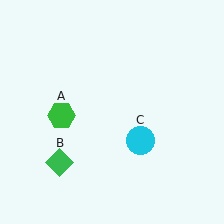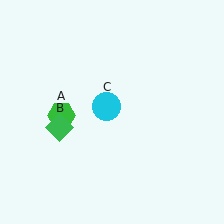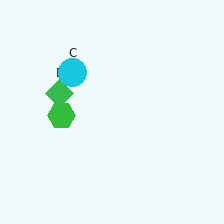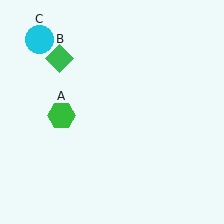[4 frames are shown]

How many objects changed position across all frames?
2 objects changed position: green diamond (object B), cyan circle (object C).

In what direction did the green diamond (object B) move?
The green diamond (object B) moved up.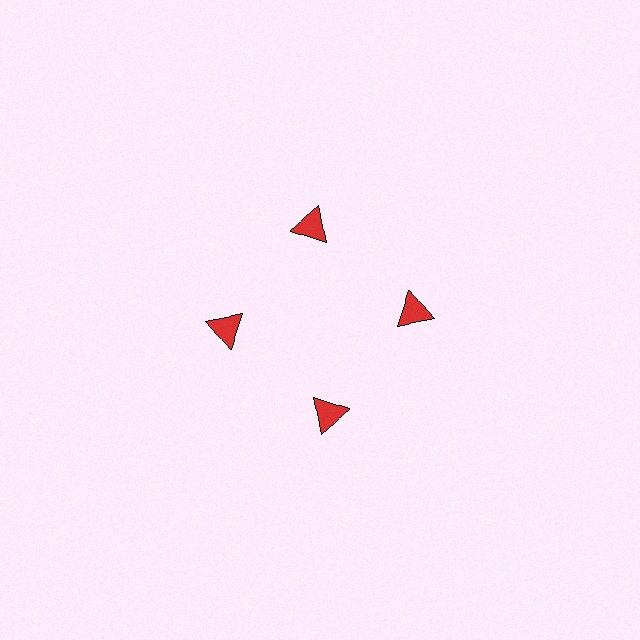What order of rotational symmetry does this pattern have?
This pattern has 4-fold rotational symmetry.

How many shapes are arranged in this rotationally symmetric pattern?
There are 4 shapes, arranged in 4 groups of 1.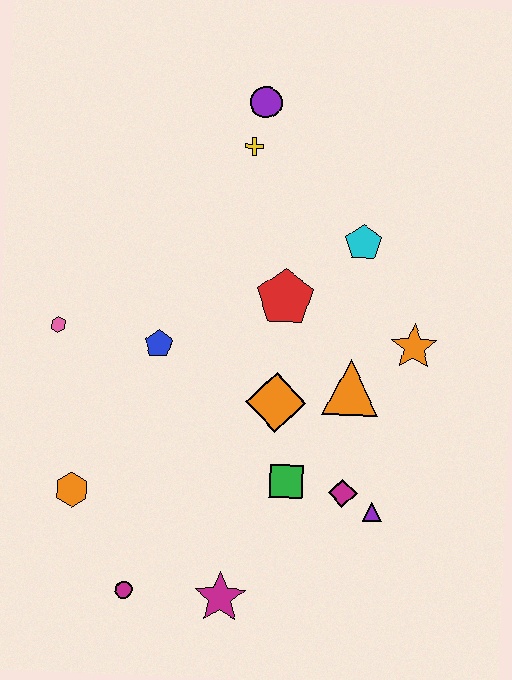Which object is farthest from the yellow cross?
The magenta circle is farthest from the yellow cross.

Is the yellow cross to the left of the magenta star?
No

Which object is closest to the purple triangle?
The magenta diamond is closest to the purple triangle.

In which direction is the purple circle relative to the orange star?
The purple circle is above the orange star.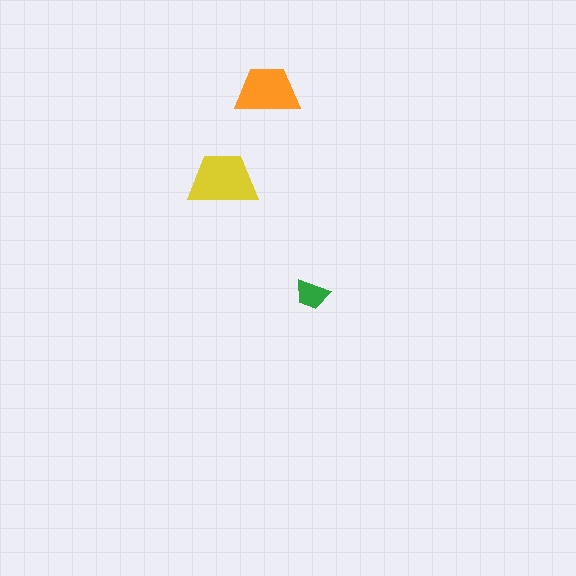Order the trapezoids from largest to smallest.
the yellow one, the orange one, the green one.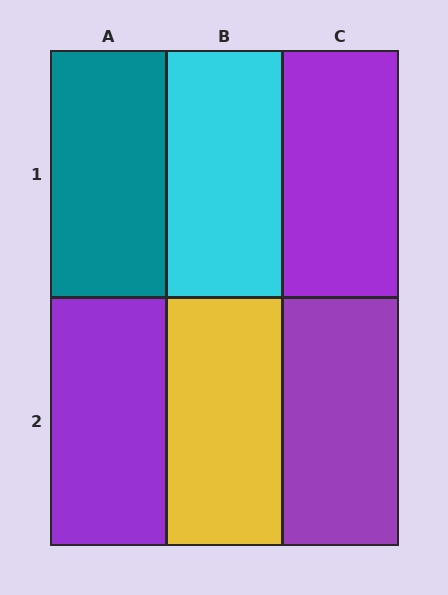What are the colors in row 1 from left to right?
Teal, cyan, purple.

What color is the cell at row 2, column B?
Yellow.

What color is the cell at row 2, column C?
Purple.